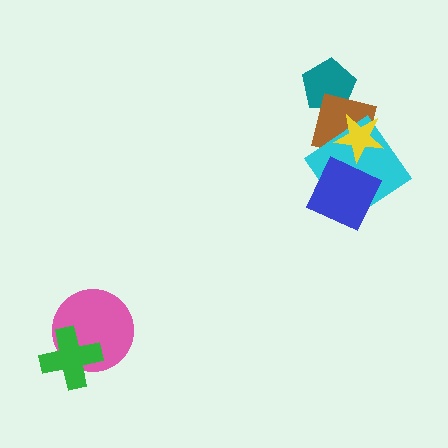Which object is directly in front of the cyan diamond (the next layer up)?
The yellow star is directly in front of the cyan diamond.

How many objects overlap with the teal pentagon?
1 object overlaps with the teal pentagon.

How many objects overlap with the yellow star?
2 objects overlap with the yellow star.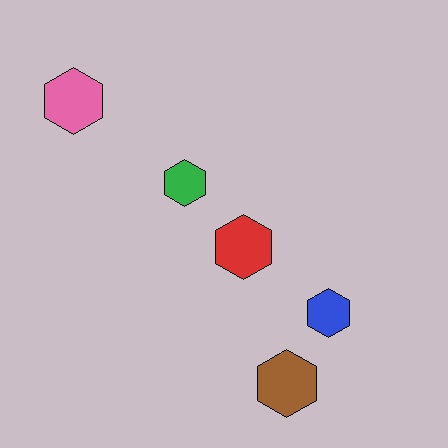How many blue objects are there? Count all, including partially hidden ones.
There is 1 blue object.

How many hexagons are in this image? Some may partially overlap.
There are 5 hexagons.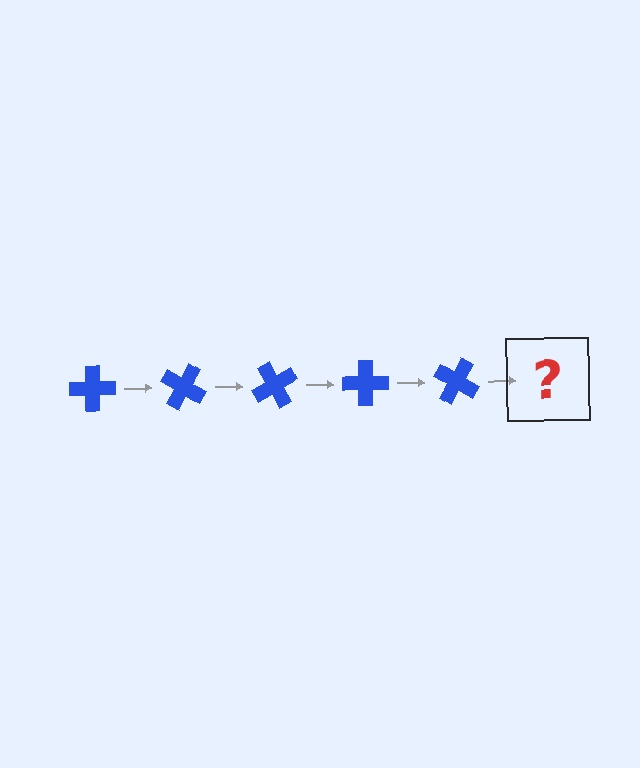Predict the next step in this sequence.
The next step is a blue cross rotated 150 degrees.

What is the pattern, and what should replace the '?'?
The pattern is that the cross rotates 30 degrees each step. The '?' should be a blue cross rotated 150 degrees.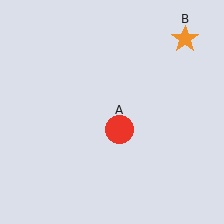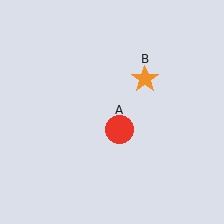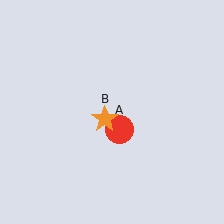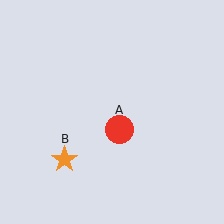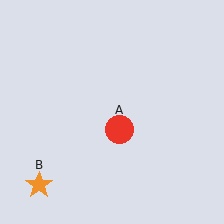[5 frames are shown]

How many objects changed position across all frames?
1 object changed position: orange star (object B).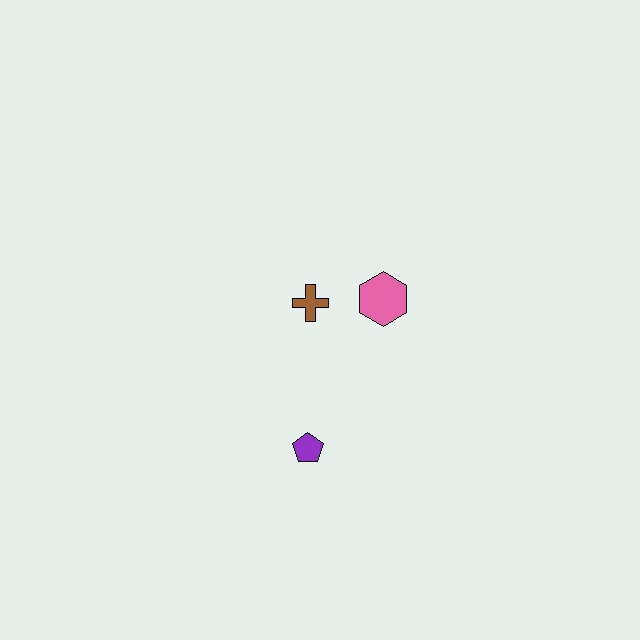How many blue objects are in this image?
There are no blue objects.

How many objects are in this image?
There are 3 objects.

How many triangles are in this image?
There are no triangles.